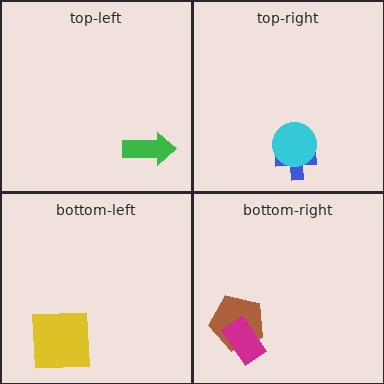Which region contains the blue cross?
The top-right region.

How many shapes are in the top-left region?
1.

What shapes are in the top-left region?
The green arrow.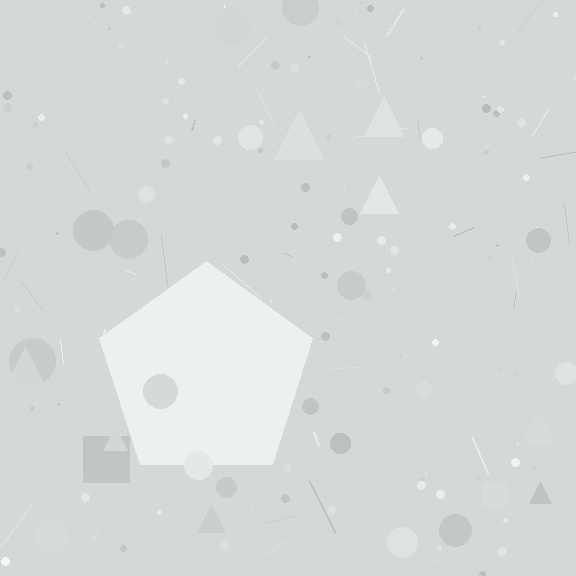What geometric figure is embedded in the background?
A pentagon is embedded in the background.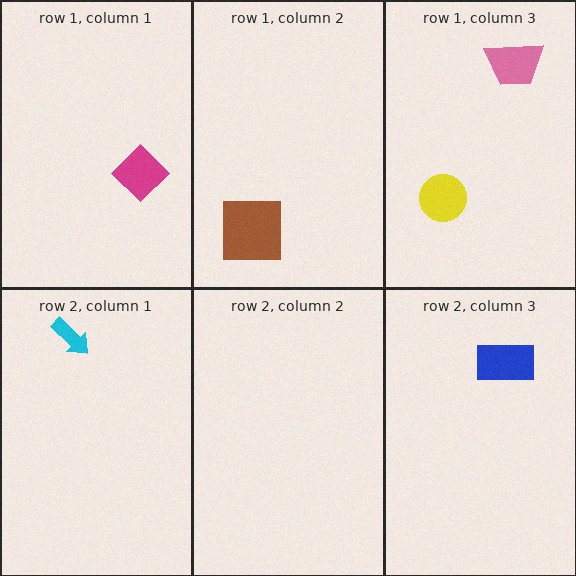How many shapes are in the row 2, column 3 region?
1.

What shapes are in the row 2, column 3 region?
The blue rectangle.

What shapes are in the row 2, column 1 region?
The cyan arrow.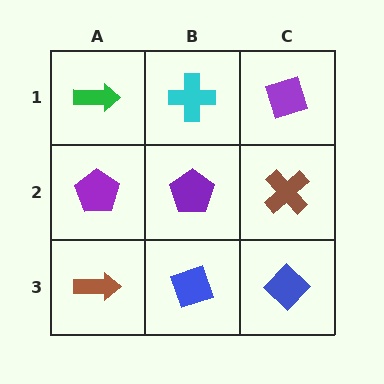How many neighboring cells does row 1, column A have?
2.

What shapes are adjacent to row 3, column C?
A brown cross (row 2, column C), a blue diamond (row 3, column B).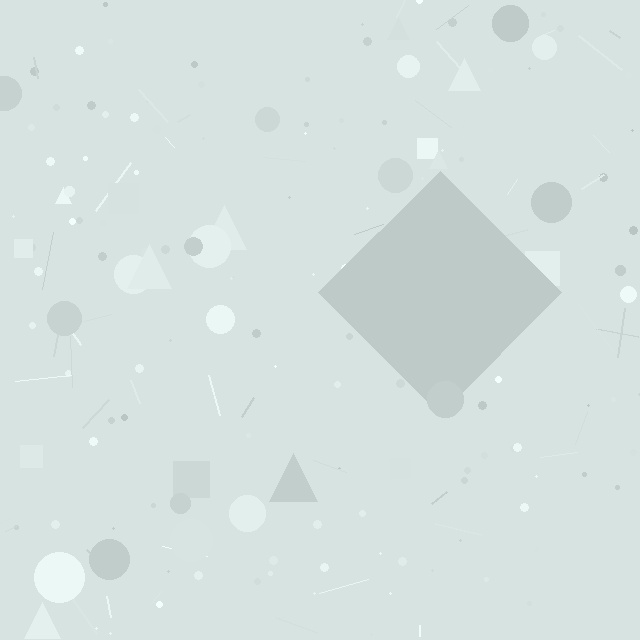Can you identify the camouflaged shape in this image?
The camouflaged shape is a diamond.